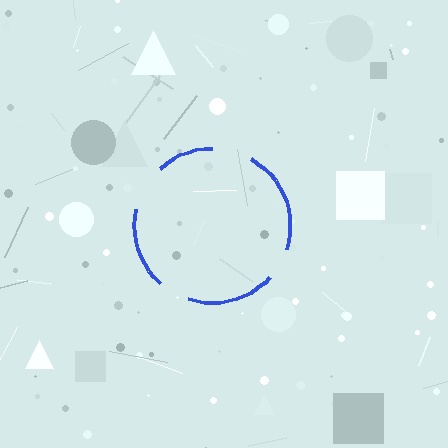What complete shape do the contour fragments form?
The contour fragments form a circle.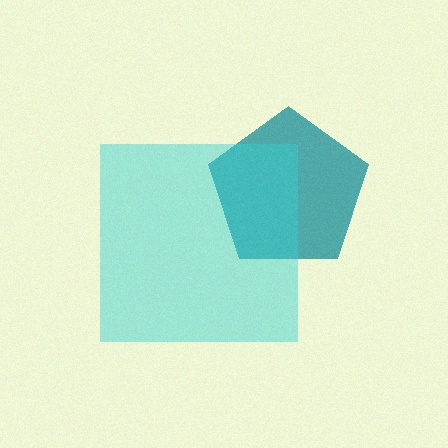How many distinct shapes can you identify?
There are 2 distinct shapes: a teal pentagon, a cyan square.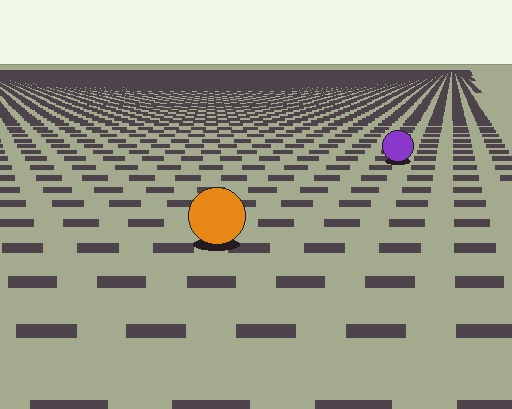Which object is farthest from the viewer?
The purple circle is farthest from the viewer. It appears smaller and the ground texture around it is denser.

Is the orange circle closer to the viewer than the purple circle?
Yes. The orange circle is closer — you can tell from the texture gradient: the ground texture is coarser near it.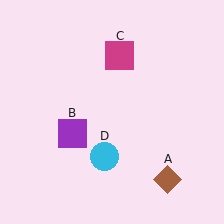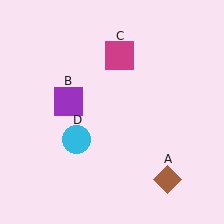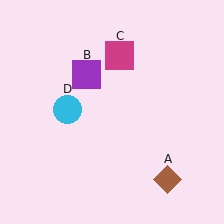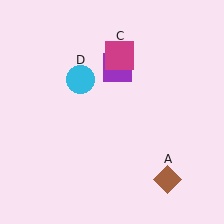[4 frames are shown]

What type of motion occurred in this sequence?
The purple square (object B), cyan circle (object D) rotated clockwise around the center of the scene.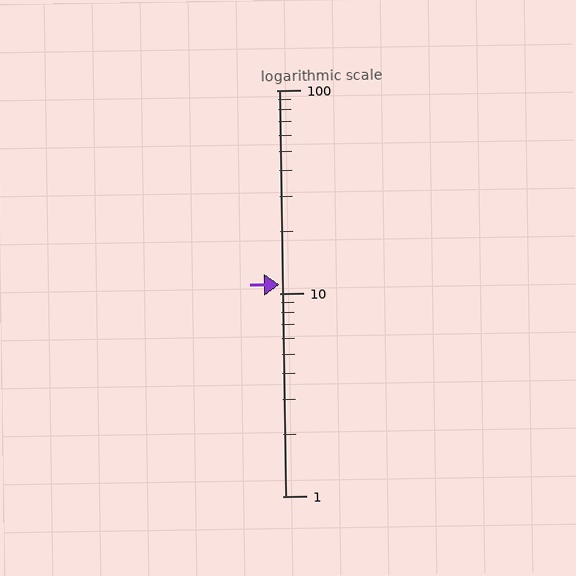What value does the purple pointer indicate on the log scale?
The pointer indicates approximately 11.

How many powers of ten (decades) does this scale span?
The scale spans 2 decades, from 1 to 100.